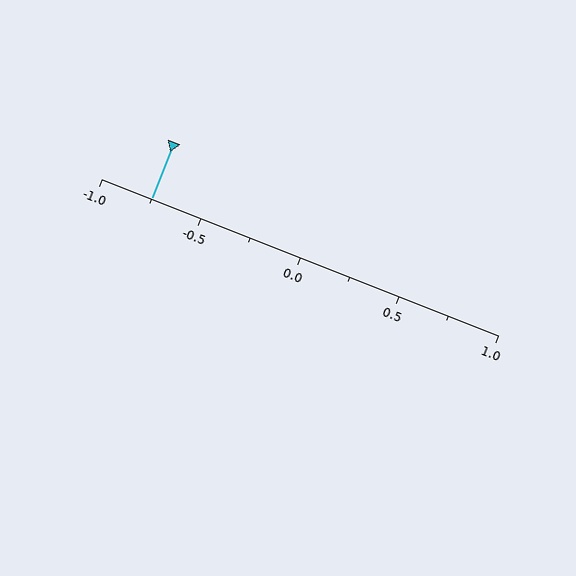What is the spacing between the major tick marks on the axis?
The major ticks are spaced 0.5 apart.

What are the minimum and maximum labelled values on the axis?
The axis runs from -1.0 to 1.0.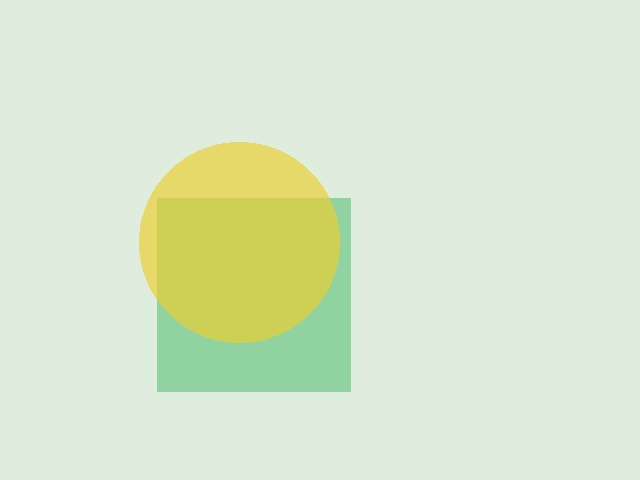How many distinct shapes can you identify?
There are 2 distinct shapes: a green square, a yellow circle.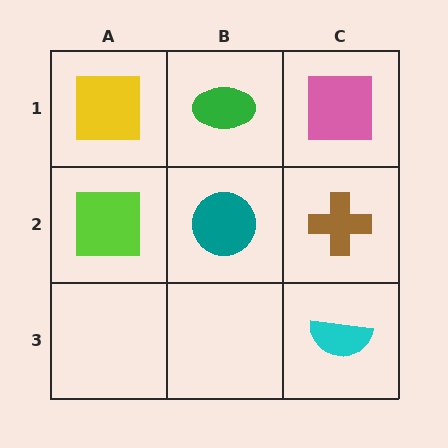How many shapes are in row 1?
3 shapes.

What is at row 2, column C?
A brown cross.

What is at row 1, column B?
A green ellipse.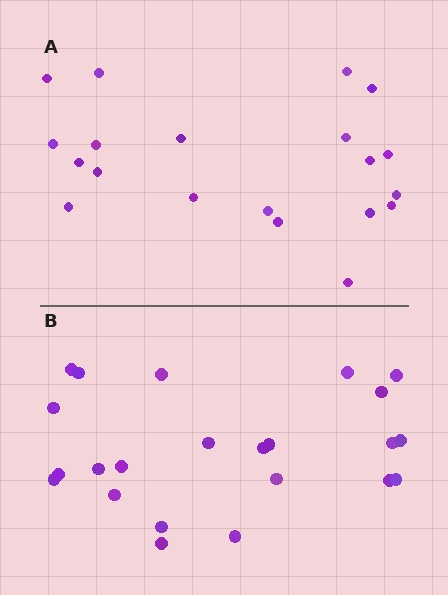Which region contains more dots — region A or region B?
Region B (the bottom region) has more dots.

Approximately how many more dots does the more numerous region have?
Region B has just a few more — roughly 2 or 3 more dots than region A.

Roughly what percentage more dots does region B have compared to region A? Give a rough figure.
About 15% more.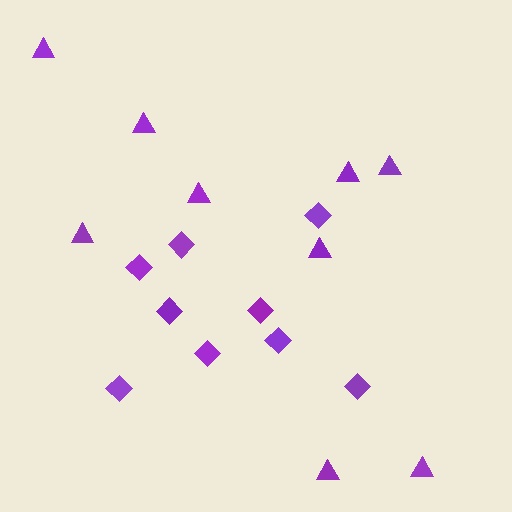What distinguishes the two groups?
There are 2 groups: one group of diamonds (9) and one group of triangles (9).